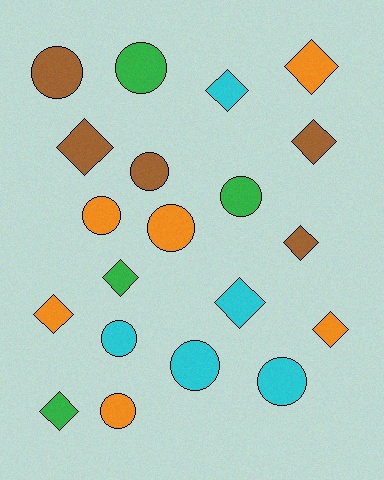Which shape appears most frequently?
Circle, with 10 objects.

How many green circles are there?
There are 2 green circles.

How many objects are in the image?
There are 20 objects.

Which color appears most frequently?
Orange, with 6 objects.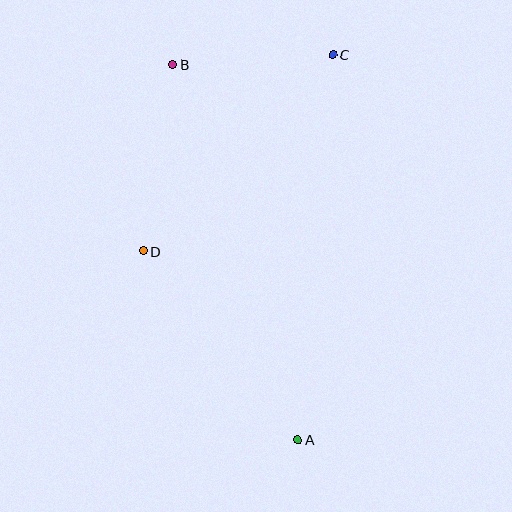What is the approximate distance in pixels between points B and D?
The distance between B and D is approximately 189 pixels.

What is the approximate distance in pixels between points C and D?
The distance between C and D is approximately 273 pixels.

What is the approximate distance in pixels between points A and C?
The distance between A and C is approximately 387 pixels.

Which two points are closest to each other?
Points B and C are closest to each other.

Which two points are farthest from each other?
Points A and B are farthest from each other.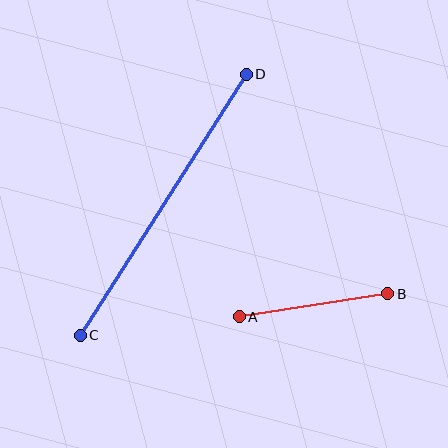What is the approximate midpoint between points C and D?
The midpoint is at approximately (163, 205) pixels.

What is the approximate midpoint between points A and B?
The midpoint is at approximately (314, 305) pixels.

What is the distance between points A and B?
The distance is approximately 151 pixels.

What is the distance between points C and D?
The distance is approximately 309 pixels.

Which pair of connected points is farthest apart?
Points C and D are farthest apart.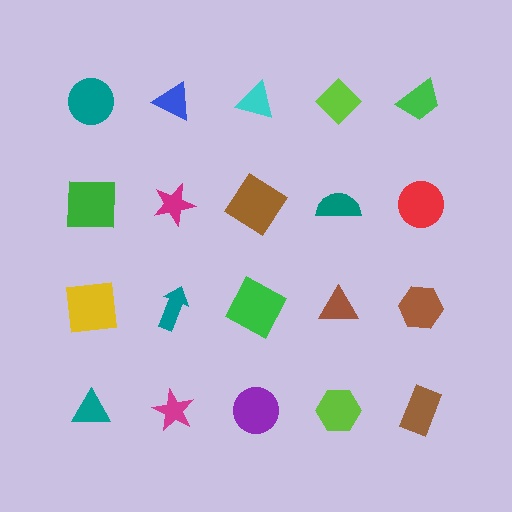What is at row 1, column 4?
A lime diamond.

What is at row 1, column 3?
A cyan triangle.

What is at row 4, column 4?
A lime hexagon.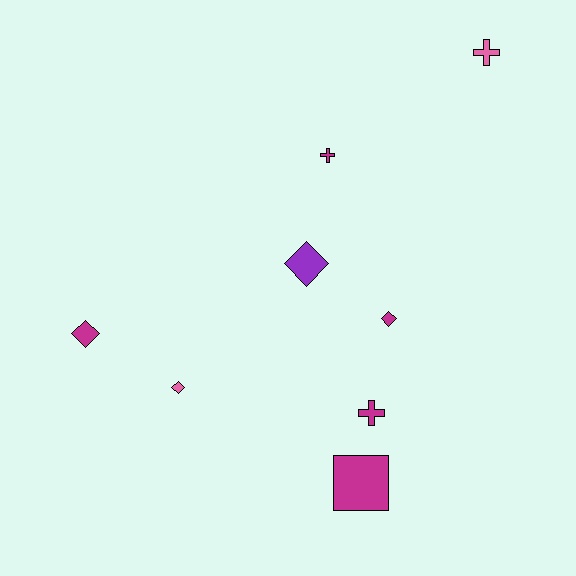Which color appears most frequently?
Magenta, with 5 objects.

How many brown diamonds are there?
There are no brown diamonds.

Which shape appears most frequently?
Diamond, with 4 objects.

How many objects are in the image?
There are 8 objects.